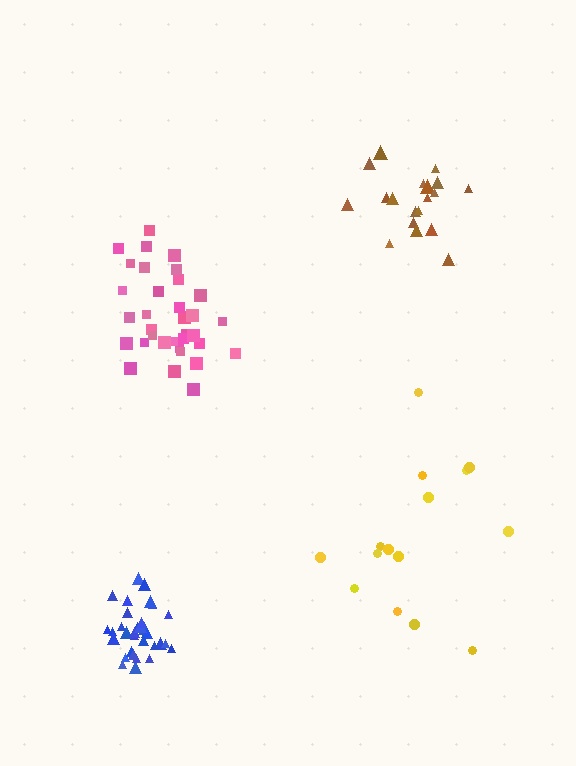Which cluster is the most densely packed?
Blue.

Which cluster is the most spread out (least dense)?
Yellow.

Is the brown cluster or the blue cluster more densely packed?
Blue.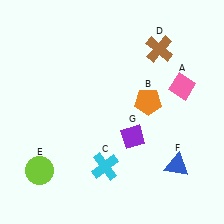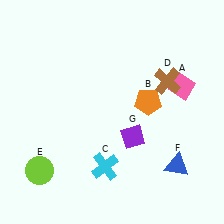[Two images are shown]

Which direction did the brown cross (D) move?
The brown cross (D) moved down.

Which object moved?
The brown cross (D) moved down.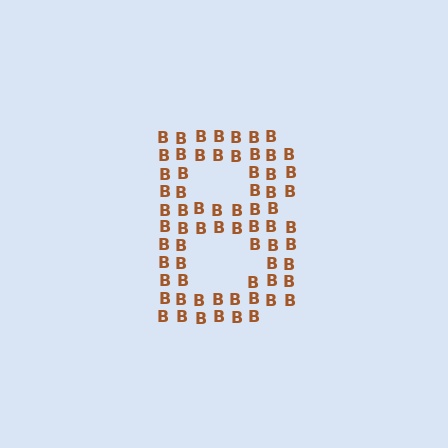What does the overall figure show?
The overall figure shows the letter B.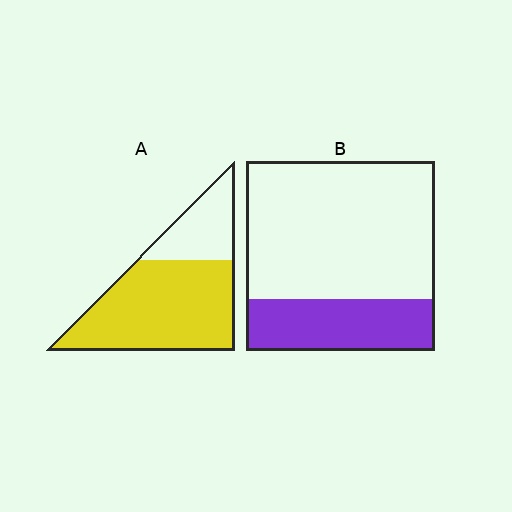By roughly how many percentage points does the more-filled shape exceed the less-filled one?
By roughly 45 percentage points (A over B).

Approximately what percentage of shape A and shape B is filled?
A is approximately 75% and B is approximately 25%.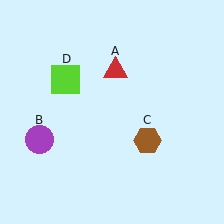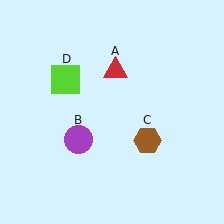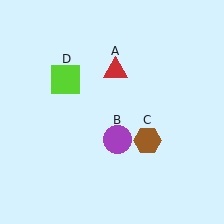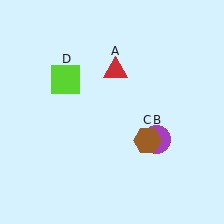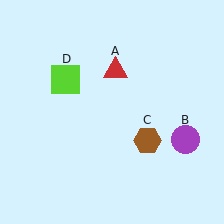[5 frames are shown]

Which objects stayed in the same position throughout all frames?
Red triangle (object A) and brown hexagon (object C) and lime square (object D) remained stationary.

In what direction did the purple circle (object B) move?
The purple circle (object B) moved right.